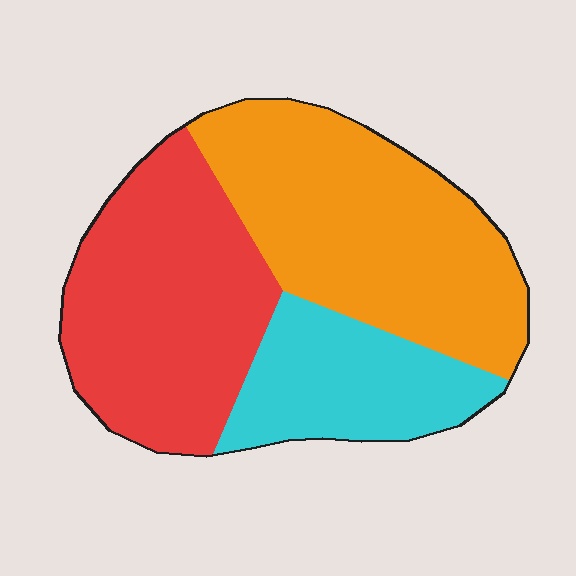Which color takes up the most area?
Orange, at roughly 40%.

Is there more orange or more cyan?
Orange.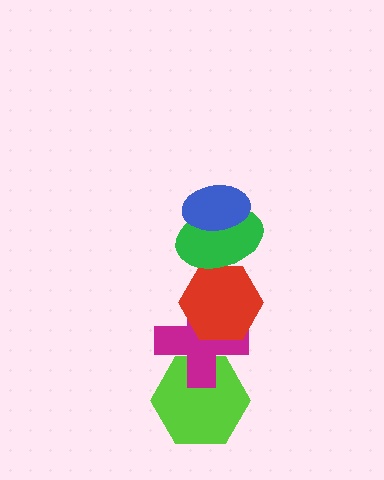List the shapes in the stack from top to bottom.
From top to bottom: the blue ellipse, the green ellipse, the red hexagon, the magenta cross, the lime hexagon.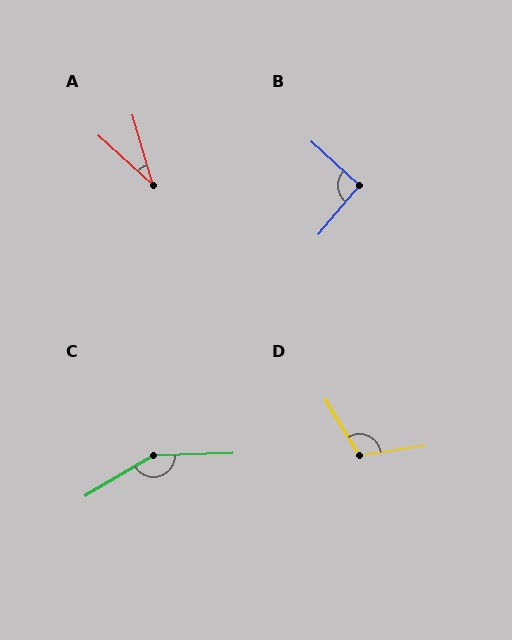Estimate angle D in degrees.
Approximately 113 degrees.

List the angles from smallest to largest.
A (32°), B (92°), D (113°), C (151°).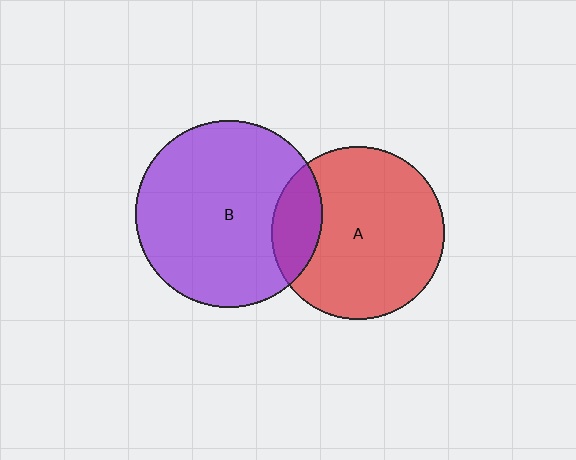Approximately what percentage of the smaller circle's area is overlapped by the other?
Approximately 20%.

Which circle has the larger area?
Circle B (purple).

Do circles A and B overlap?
Yes.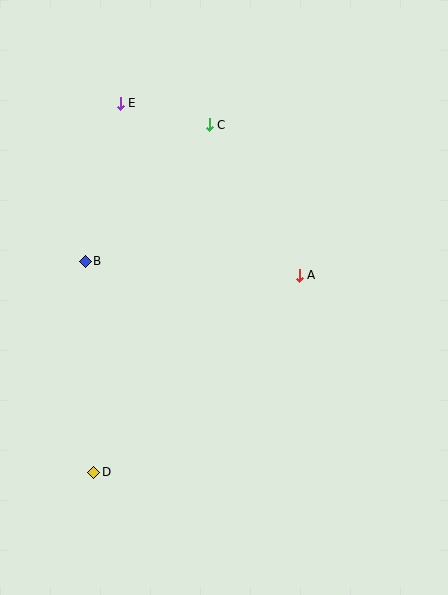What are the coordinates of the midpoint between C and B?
The midpoint between C and B is at (147, 193).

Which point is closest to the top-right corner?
Point C is closest to the top-right corner.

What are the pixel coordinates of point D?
Point D is at (94, 472).